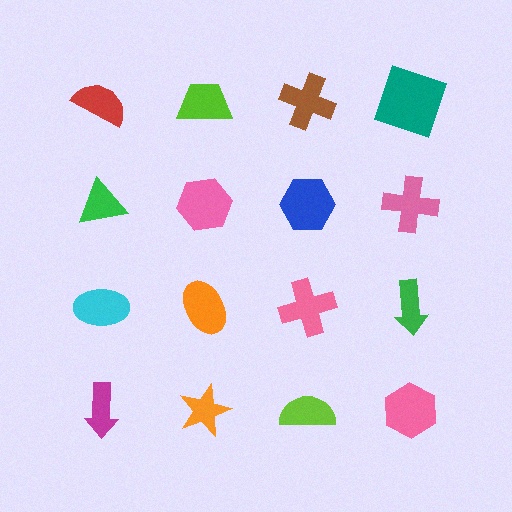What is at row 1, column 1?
A red semicircle.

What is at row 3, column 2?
An orange ellipse.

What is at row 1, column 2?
A lime trapezoid.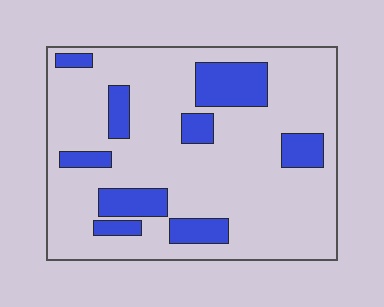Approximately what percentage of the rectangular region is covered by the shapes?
Approximately 20%.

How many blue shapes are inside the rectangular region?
9.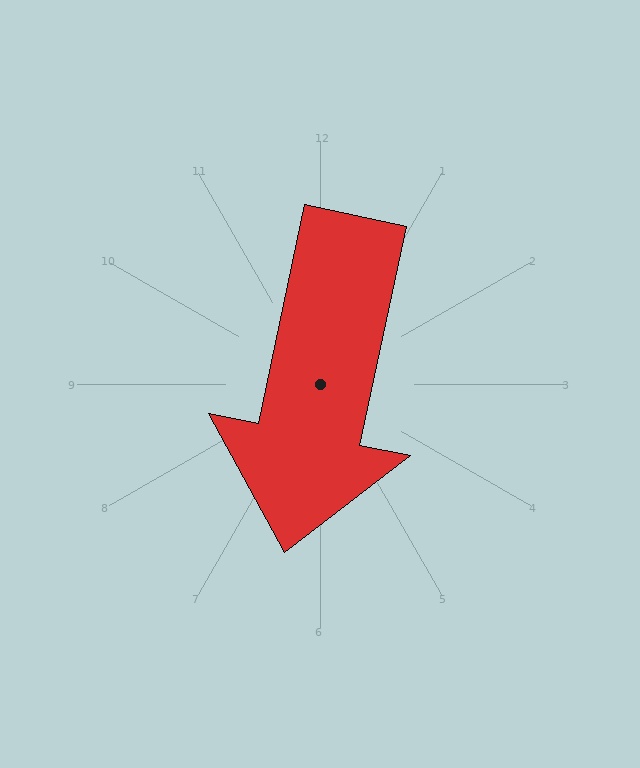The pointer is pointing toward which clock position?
Roughly 6 o'clock.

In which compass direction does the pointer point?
South.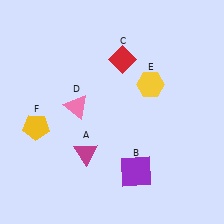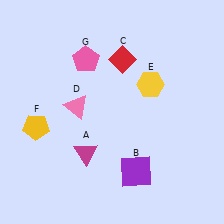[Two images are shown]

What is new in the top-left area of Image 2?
A pink pentagon (G) was added in the top-left area of Image 2.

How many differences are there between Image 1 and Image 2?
There is 1 difference between the two images.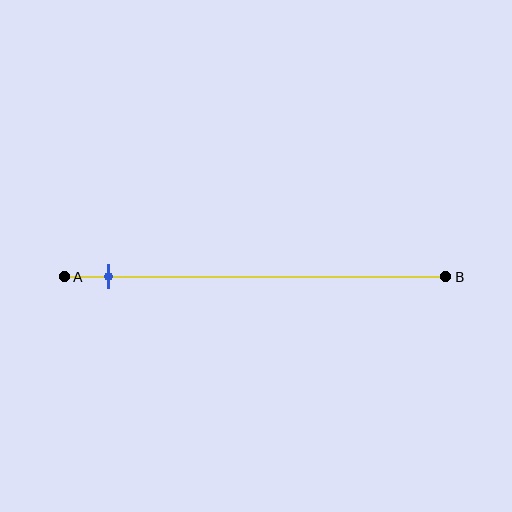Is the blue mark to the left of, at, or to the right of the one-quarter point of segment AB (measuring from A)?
The blue mark is to the left of the one-quarter point of segment AB.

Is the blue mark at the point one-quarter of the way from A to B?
No, the mark is at about 10% from A, not at the 25% one-quarter point.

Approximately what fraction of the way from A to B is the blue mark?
The blue mark is approximately 10% of the way from A to B.